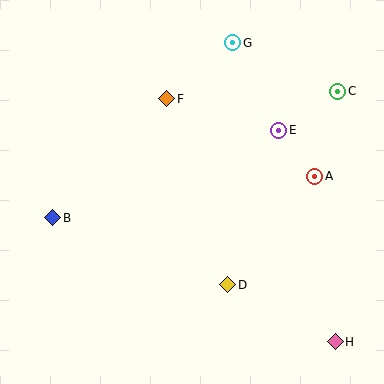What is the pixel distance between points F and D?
The distance between F and D is 196 pixels.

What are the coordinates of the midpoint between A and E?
The midpoint between A and E is at (297, 153).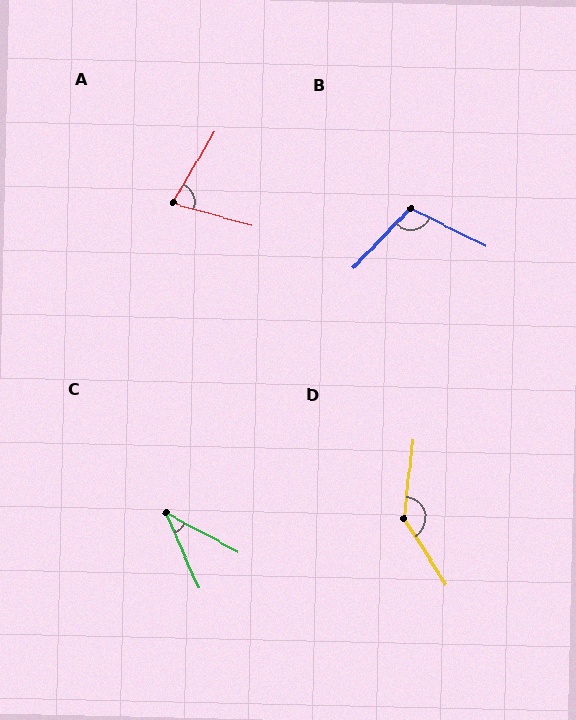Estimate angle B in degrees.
Approximately 107 degrees.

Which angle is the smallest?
C, at approximately 37 degrees.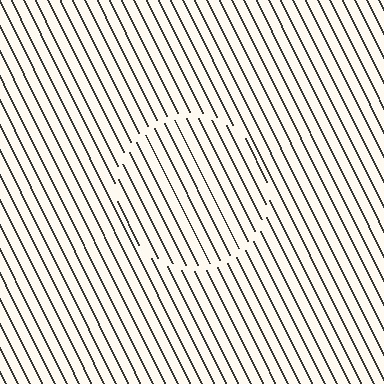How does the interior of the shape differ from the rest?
The interior of the shape contains the same grating, shifted by half a period — the contour is defined by the phase discontinuity where line-ends from the inner and outer gratings abut.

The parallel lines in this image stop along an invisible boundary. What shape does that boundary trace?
An illusory circle. The interior of the shape contains the same grating, shifted by half a period — the contour is defined by the phase discontinuity where line-ends from the inner and outer gratings abut.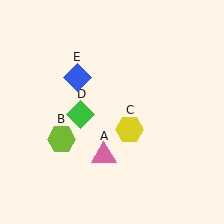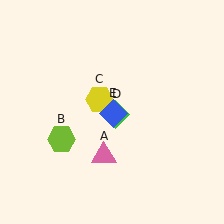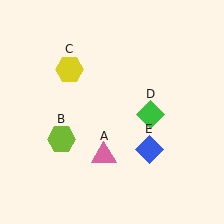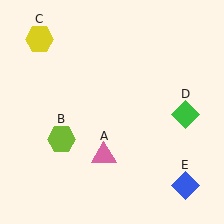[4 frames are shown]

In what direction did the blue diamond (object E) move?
The blue diamond (object E) moved down and to the right.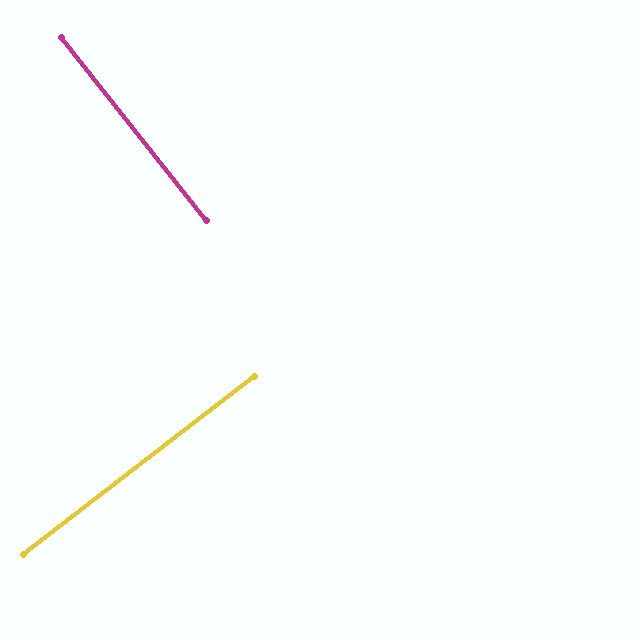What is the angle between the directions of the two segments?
Approximately 89 degrees.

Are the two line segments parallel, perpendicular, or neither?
Perpendicular — they meet at approximately 89°.